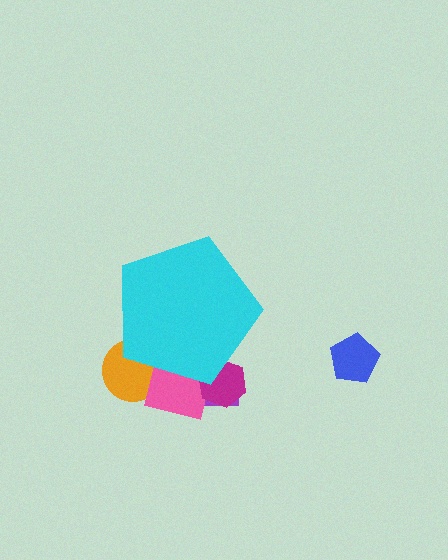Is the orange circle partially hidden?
Yes, the orange circle is partially hidden behind the cyan pentagon.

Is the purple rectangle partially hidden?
Yes, the purple rectangle is partially hidden behind the cyan pentagon.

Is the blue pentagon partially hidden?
No, the blue pentagon is fully visible.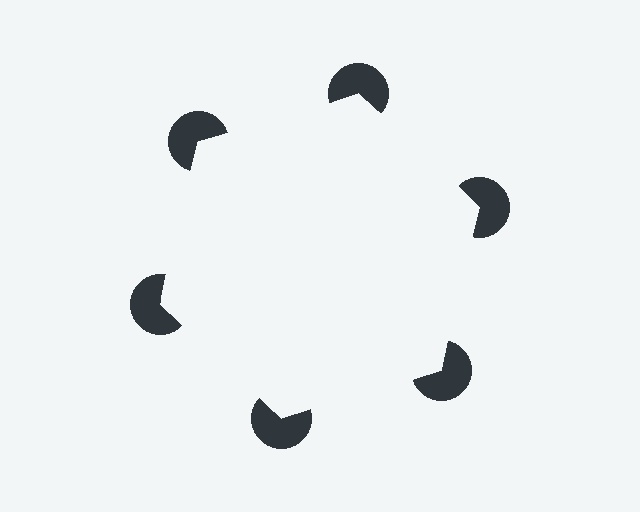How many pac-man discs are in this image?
There are 6 — one at each vertex of the illusory hexagon.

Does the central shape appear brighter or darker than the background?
It typically appears slightly brighter than the background, even though no actual brightness change is drawn.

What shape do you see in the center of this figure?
An illusory hexagon — its edges are inferred from the aligned wedge cuts in the pac-man discs, not physically drawn.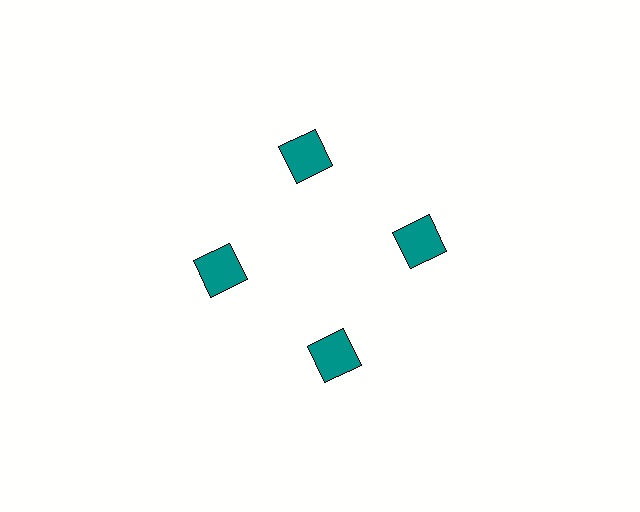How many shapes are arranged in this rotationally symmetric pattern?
There are 4 shapes, arranged in 4 groups of 1.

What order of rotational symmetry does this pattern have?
This pattern has 4-fold rotational symmetry.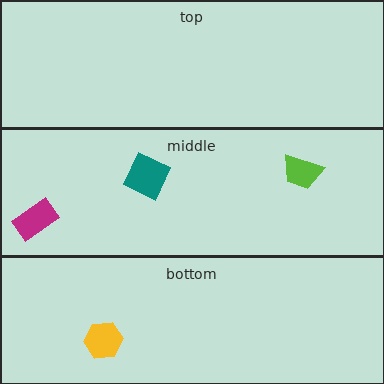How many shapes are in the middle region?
3.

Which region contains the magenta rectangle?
The middle region.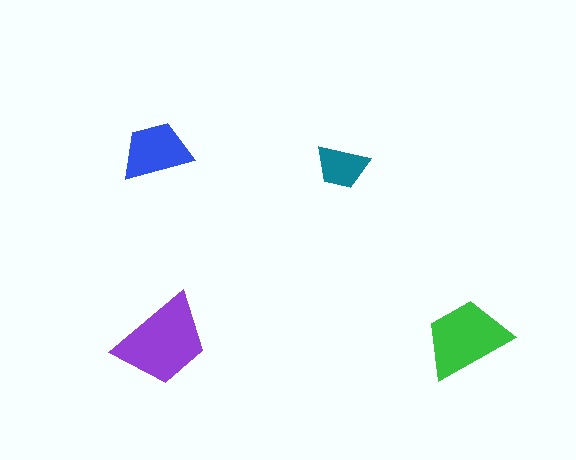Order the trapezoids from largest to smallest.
the purple one, the green one, the blue one, the teal one.